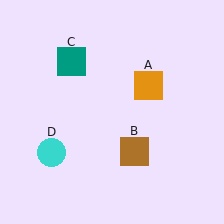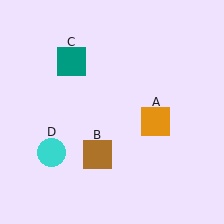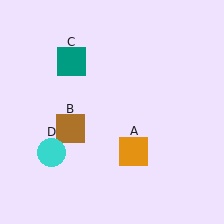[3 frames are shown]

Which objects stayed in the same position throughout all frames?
Teal square (object C) and cyan circle (object D) remained stationary.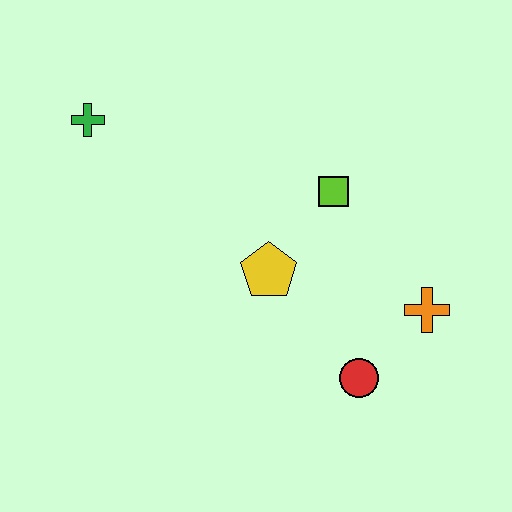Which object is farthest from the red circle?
The green cross is farthest from the red circle.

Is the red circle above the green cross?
No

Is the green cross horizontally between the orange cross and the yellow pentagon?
No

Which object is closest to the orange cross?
The red circle is closest to the orange cross.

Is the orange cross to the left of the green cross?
No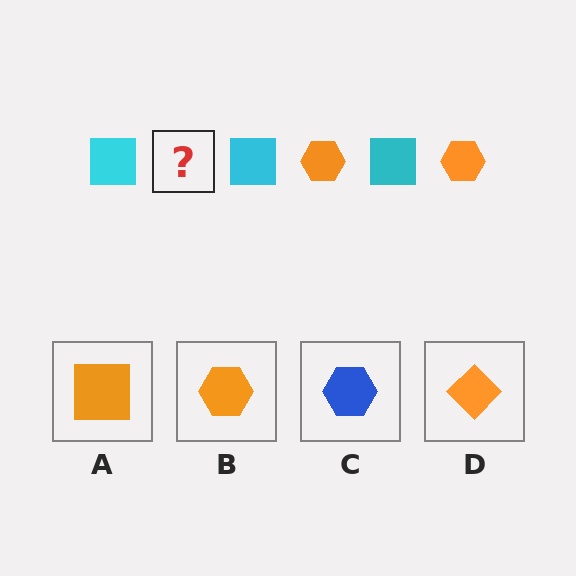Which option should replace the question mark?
Option B.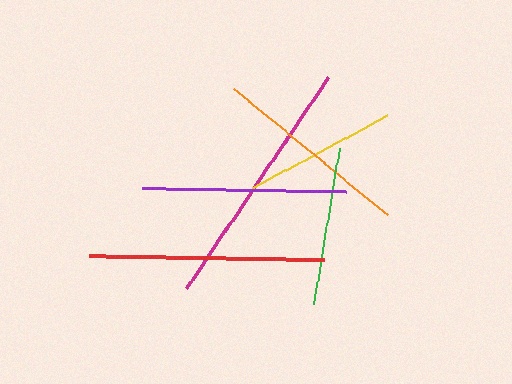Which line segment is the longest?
The magenta line is the longest at approximately 254 pixels.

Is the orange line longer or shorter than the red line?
The red line is longer than the orange line.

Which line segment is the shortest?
The yellow line is the shortest at approximately 153 pixels.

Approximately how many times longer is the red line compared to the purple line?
The red line is approximately 1.1 times the length of the purple line.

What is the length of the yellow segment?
The yellow segment is approximately 153 pixels long.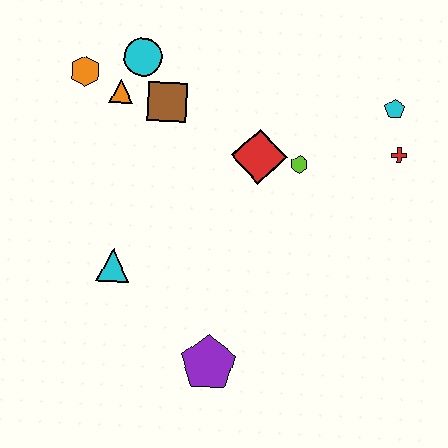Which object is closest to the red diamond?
The lime hexagon is closest to the red diamond.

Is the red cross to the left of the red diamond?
No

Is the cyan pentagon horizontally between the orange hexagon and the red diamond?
No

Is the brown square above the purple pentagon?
Yes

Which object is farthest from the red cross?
The orange hexagon is farthest from the red cross.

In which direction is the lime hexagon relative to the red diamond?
The lime hexagon is to the right of the red diamond.